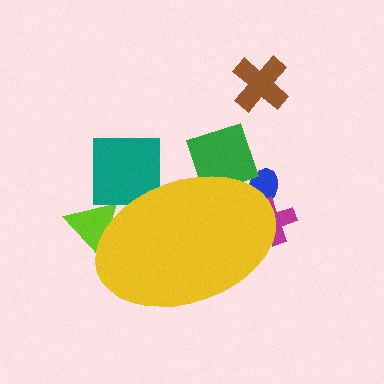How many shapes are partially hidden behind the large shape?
5 shapes are partially hidden.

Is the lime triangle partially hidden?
Yes, the lime triangle is partially hidden behind the yellow ellipse.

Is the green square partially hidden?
Yes, the green square is partially hidden behind the yellow ellipse.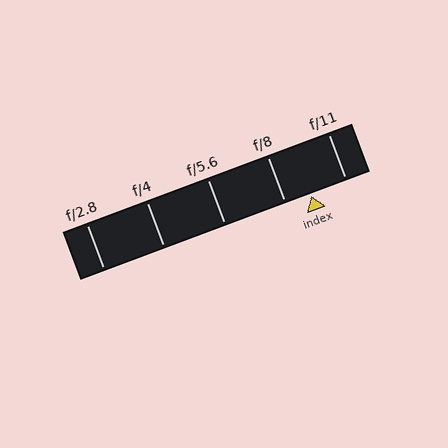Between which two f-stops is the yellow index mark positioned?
The index mark is between f/8 and f/11.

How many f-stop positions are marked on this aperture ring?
There are 5 f-stop positions marked.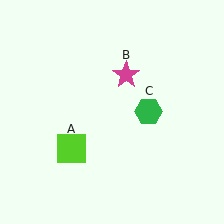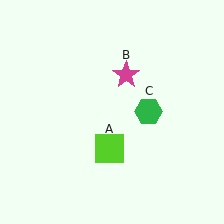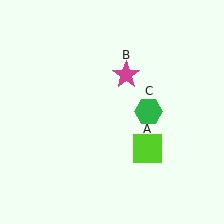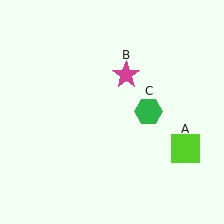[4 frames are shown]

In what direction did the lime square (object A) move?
The lime square (object A) moved right.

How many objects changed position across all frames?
1 object changed position: lime square (object A).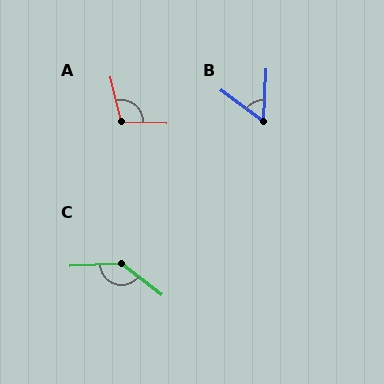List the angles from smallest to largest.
B (56°), A (104°), C (139°).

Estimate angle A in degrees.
Approximately 104 degrees.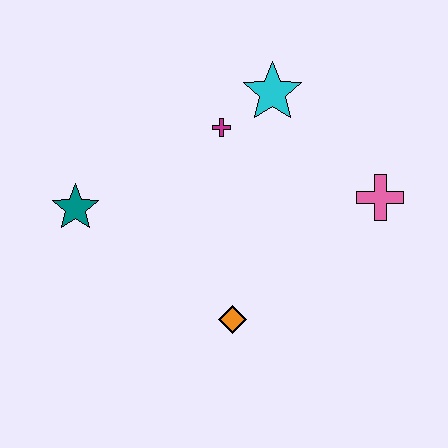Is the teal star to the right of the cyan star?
No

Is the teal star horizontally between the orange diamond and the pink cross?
No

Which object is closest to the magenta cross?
The cyan star is closest to the magenta cross.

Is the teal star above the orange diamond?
Yes